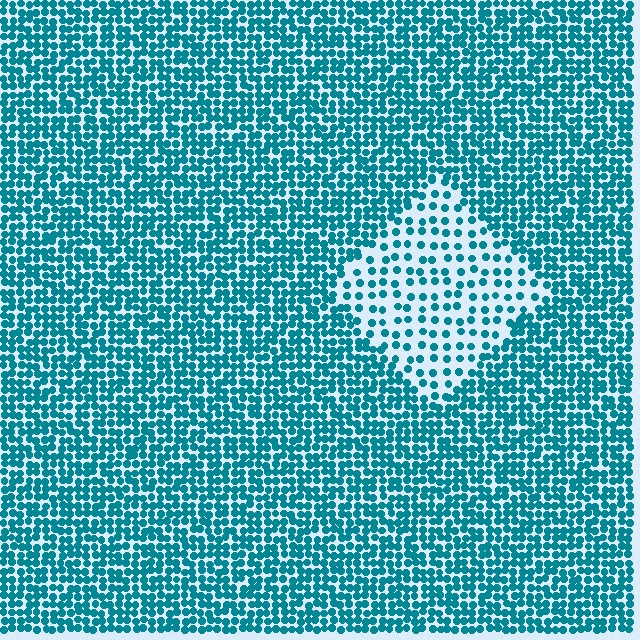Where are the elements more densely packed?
The elements are more densely packed outside the diamond boundary.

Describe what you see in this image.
The image contains small teal elements arranged at two different densities. A diamond-shaped region is visible where the elements are less densely packed than the surrounding area.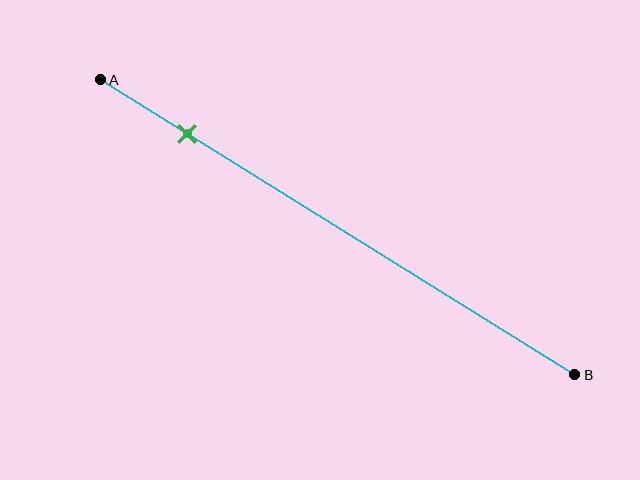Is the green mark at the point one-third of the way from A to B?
No, the mark is at about 20% from A, not at the 33% one-third point.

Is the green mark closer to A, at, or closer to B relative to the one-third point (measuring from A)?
The green mark is closer to point A than the one-third point of segment AB.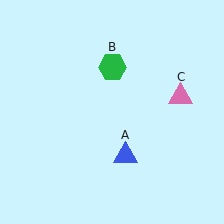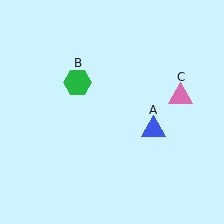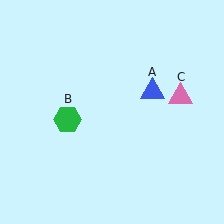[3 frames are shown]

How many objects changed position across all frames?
2 objects changed position: blue triangle (object A), green hexagon (object B).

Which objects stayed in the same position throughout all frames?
Pink triangle (object C) remained stationary.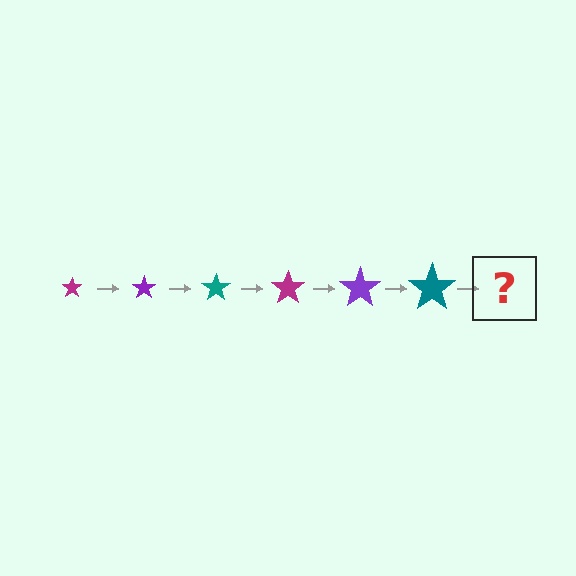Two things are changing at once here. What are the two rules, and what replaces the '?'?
The two rules are that the star grows larger each step and the color cycles through magenta, purple, and teal. The '?' should be a magenta star, larger than the previous one.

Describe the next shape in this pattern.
It should be a magenta star, larger than the previous one.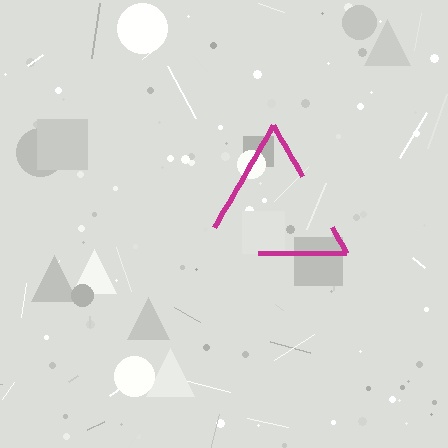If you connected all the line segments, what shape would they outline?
They would outline a triangle.